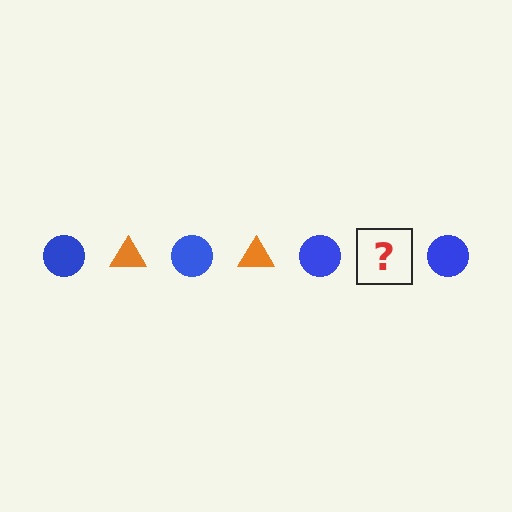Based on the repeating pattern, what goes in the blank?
The blank should be an orange triangle.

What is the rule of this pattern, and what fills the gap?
The rule is that the pattern alternates between blue circle and orange triangle. The gap should be filled with an orange triangle.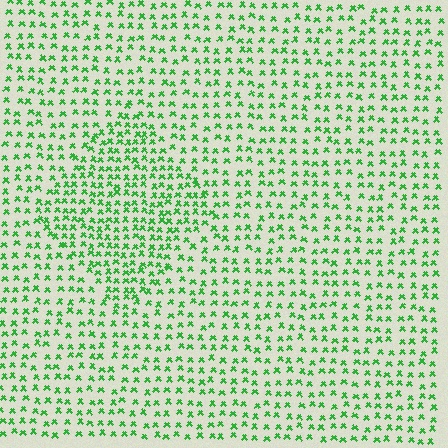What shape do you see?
I see a diamond.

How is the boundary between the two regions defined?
The boundary is defined by a change in element density (approximately 1.6x ratio). All elements are the same color, size, and shape.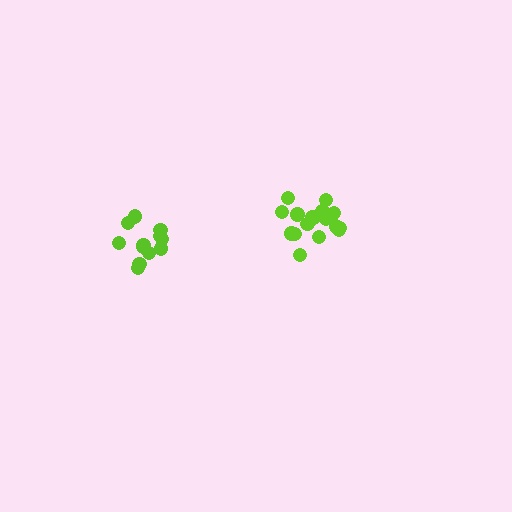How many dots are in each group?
Group 1: 18 dots, Group 2: 12 dots (30 total).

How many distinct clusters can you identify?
There are 2 distinct clusters.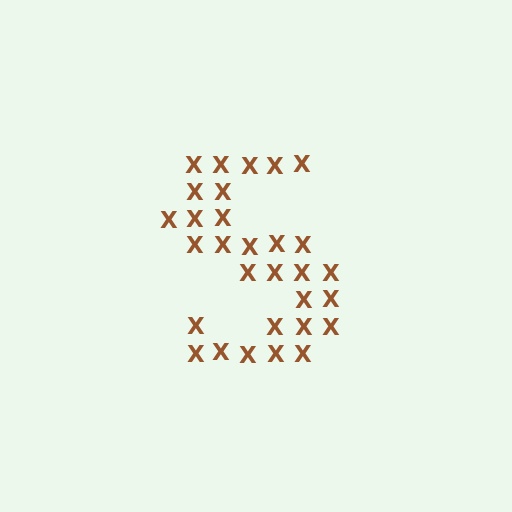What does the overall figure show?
The overall figure shows the letter S.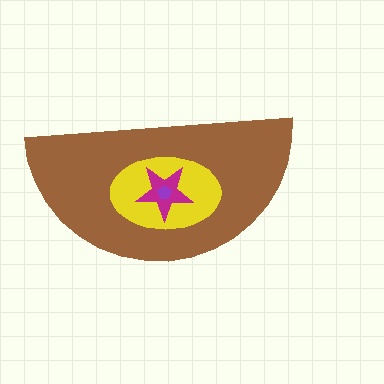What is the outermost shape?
The brown semicircle.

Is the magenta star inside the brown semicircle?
Yes.